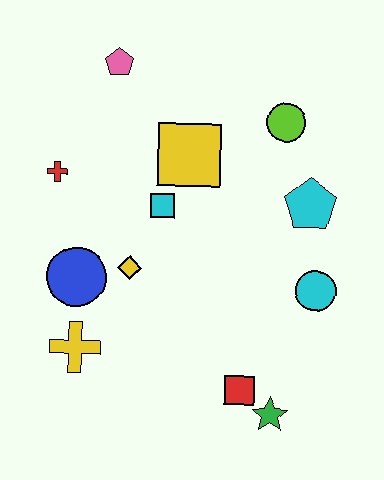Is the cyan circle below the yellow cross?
No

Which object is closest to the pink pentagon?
The yellow square is closest to the pink pentagon.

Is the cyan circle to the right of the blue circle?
Yes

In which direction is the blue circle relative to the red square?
The blue circle is to the left of the red square.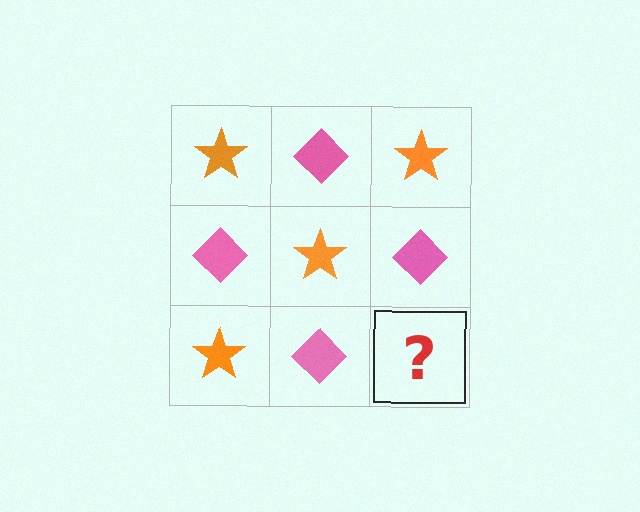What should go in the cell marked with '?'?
The missing cell should contain an orange star.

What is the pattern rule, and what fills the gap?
The rule is that it alternates orange star and pink diamond in a checkerboard pattern. The gap should be filled with an orange star.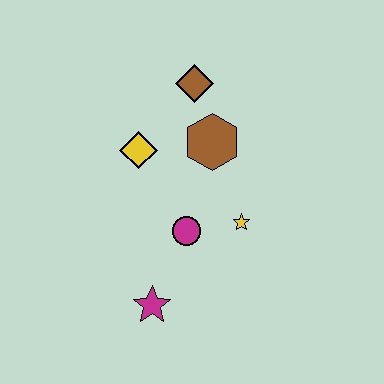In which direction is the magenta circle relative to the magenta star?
The magenta circle is above the magenta star.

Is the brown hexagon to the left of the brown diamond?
No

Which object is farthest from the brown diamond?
The magenta star is farthest from the brown diamond.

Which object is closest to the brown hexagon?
The brown diamond is closest to the brown hexagon.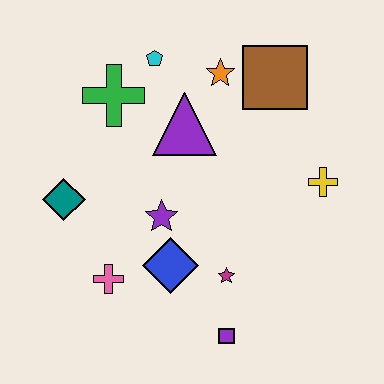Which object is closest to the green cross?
The cyan pentagon is closest to the green cross.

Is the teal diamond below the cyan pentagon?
Yes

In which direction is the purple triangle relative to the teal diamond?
The purple triangle is to the right of the teal diamond.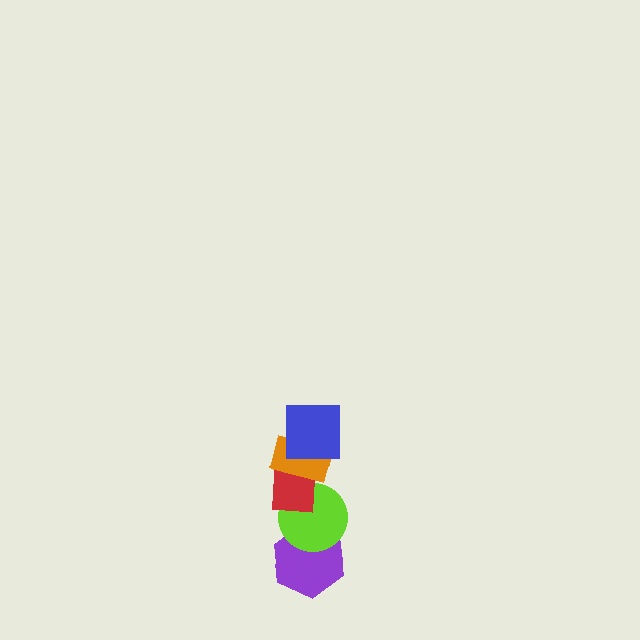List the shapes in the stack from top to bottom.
From top to bottom: the blue square, the orange rectangle, the red rectangle, the lime circle, the purple hexagon.